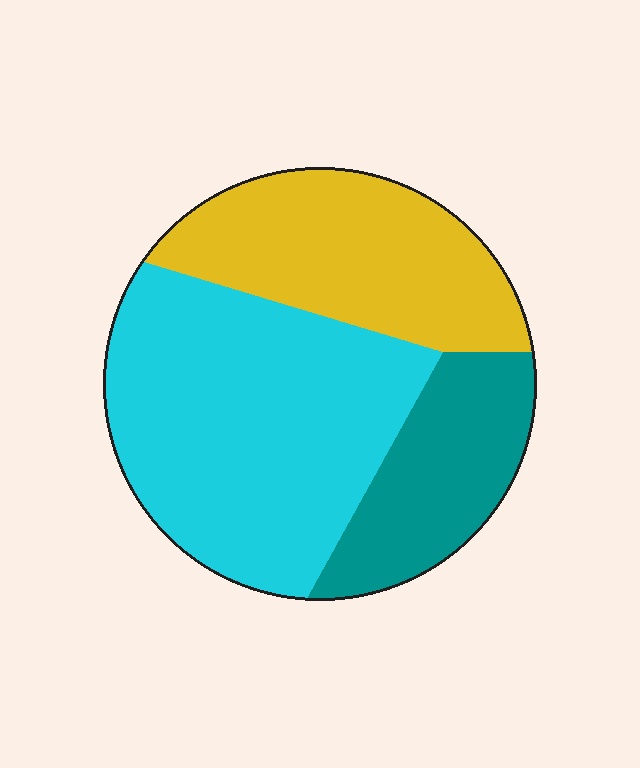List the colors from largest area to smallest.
From largest to smallest: cyan, yellow, teal.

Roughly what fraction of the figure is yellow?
Yellow covers 30% of the figure.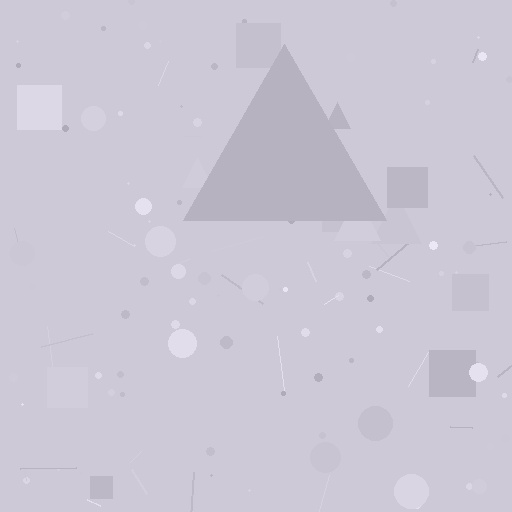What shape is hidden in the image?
A triangle is hidden in the image.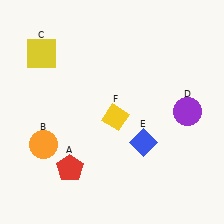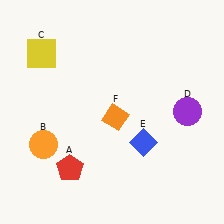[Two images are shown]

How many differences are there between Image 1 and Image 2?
There is 1 difference between the two images.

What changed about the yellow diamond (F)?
In Image 1, F is yellow. In Image 2, it changed to orange.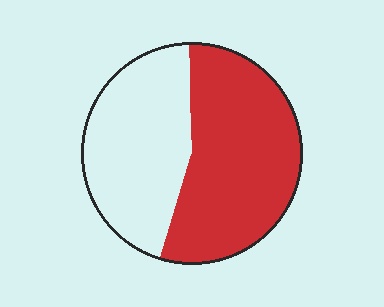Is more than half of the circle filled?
Yes.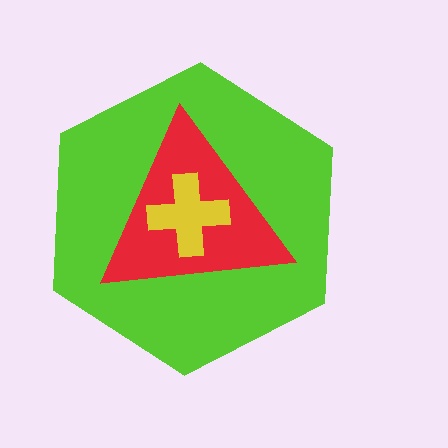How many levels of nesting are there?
3.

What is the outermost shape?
The lime hexagon.